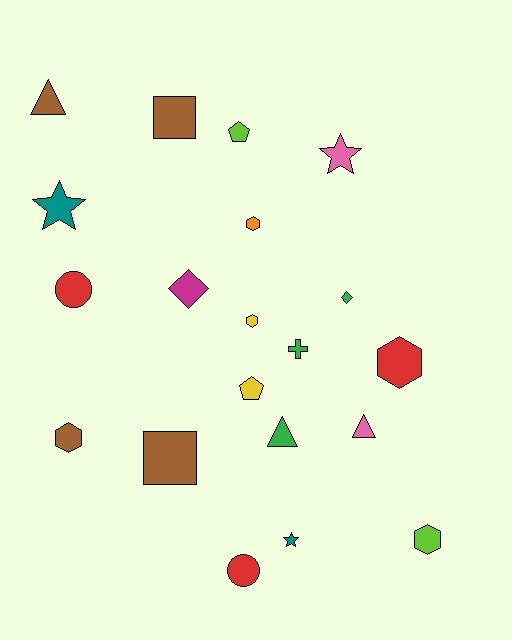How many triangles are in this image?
There are 3 triangles.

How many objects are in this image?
There are 20 objects.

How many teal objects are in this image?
There are 2 teal objects.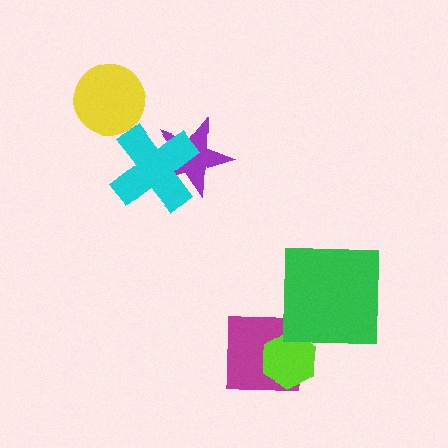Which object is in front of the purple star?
The cyan cross is in front of the purple star.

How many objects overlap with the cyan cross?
1 object overlaps with the cyan cross.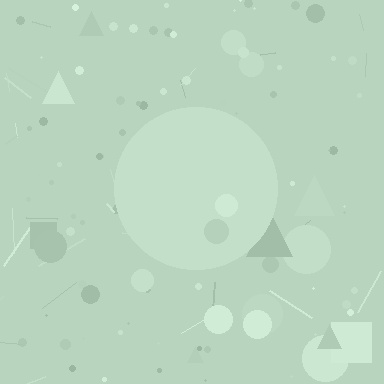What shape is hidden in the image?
A circle is hidden in the image.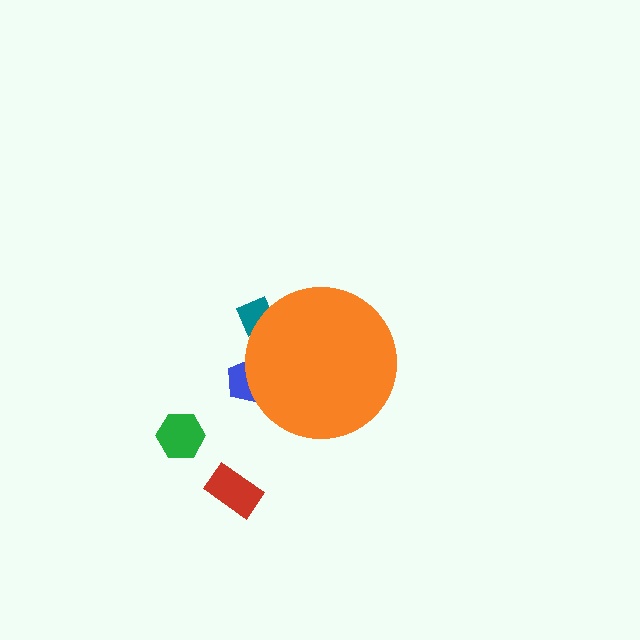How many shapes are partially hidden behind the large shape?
2 shapes are partially hidden.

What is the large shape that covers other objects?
An orange circle.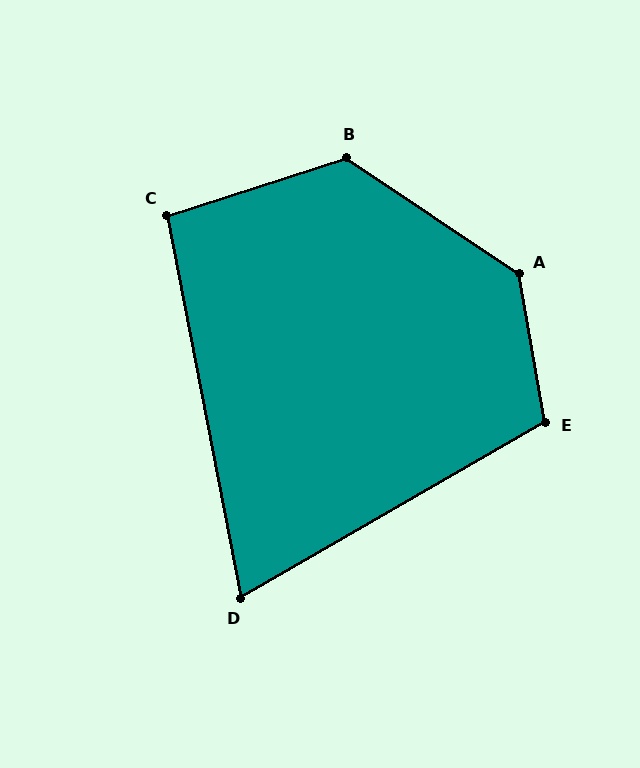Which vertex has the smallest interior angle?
D, at approximately 71 degrees.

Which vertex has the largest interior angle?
A, at approximately 133 degrees.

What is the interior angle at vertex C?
Approximately 97 degrees (obtuse).